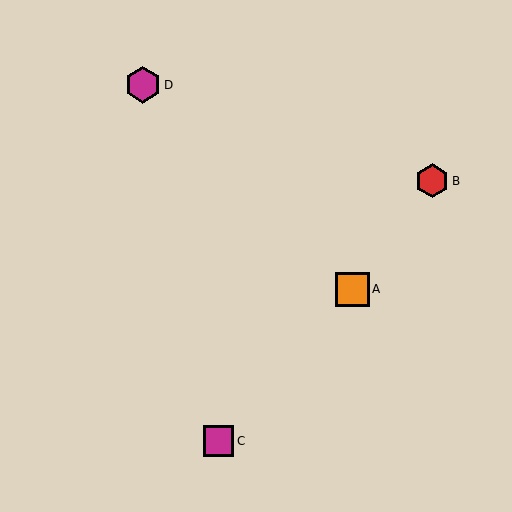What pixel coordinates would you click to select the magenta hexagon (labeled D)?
Click at (143, 85) to select the magenta hexagon D.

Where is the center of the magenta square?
The center of the magenta square is at (219, 441).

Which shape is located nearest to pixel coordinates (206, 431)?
The magenta square (labeled C) at (219, 441) is nearest to that location.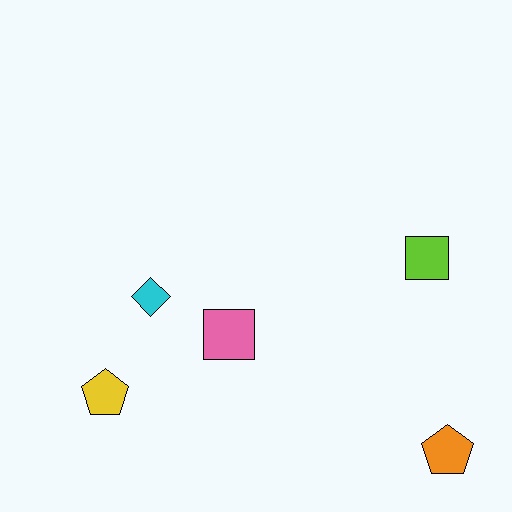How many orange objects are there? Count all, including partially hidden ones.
There is 1 orange object.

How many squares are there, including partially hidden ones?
There are 2 squares.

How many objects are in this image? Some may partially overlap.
There are 5 objects.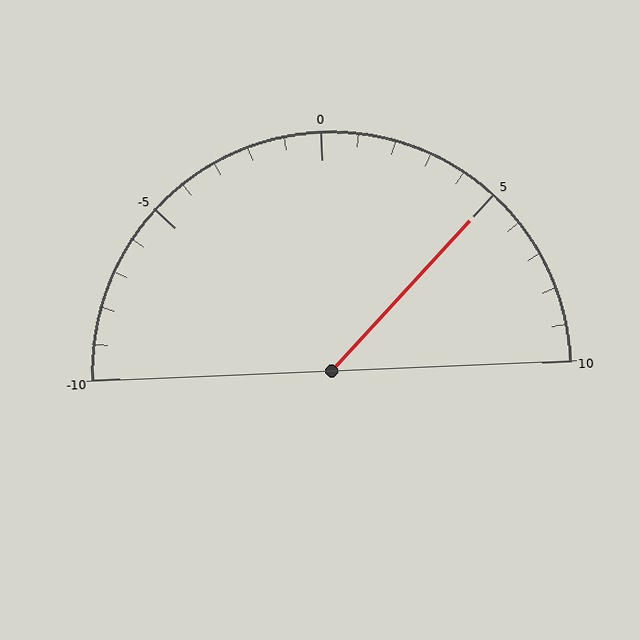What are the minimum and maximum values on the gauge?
The gauge ranges from -10 to 10.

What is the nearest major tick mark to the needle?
The nearest major tick mark is 5.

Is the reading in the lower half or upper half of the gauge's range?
The reading is in the upper half of the range (-10 to 10).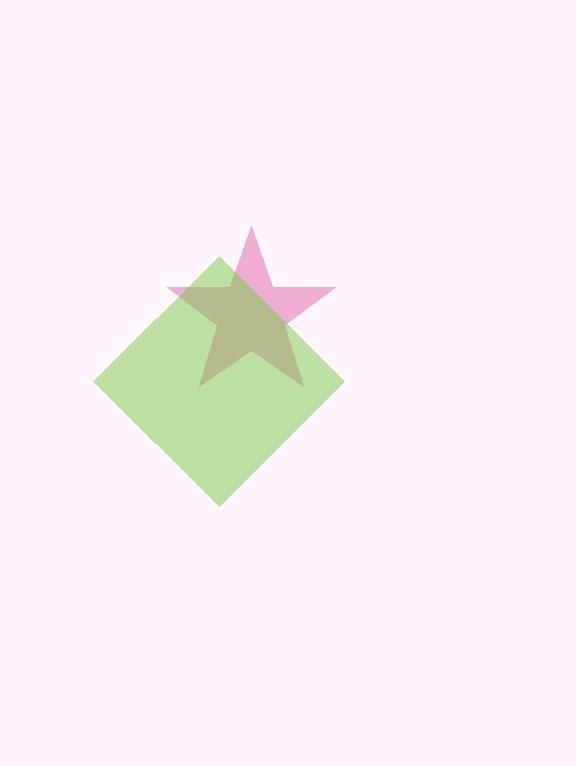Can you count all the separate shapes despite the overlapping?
Yes, there are 2 separate shapes.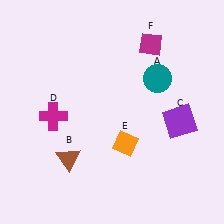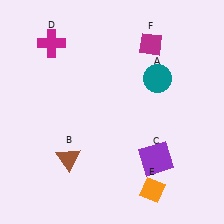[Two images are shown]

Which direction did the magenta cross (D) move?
The magenta cross (D) moved up.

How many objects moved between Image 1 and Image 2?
3 objects moved between the two images.